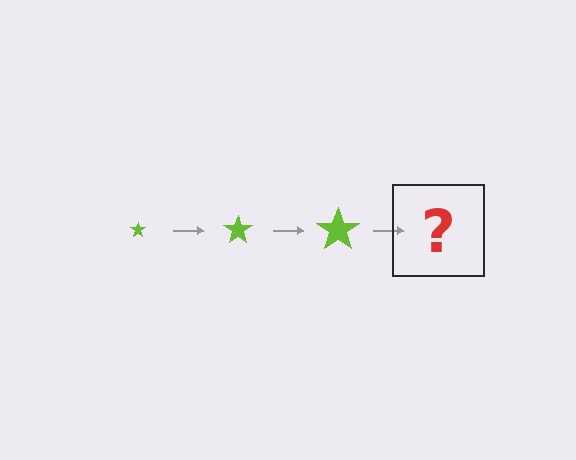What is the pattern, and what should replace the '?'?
The pattern is that the star gets progressively larger each step. The '?' should be a lime star, larger than the previous one.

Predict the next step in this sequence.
The next step is a lime star, larger than the previous one.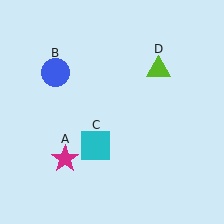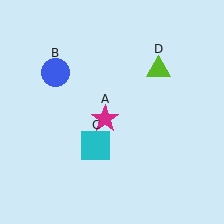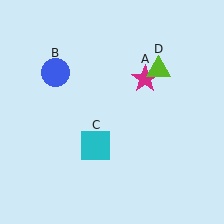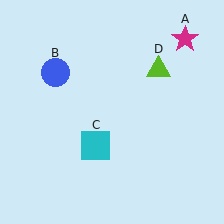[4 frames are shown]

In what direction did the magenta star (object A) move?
The magenta star (object A) moved up and to the right.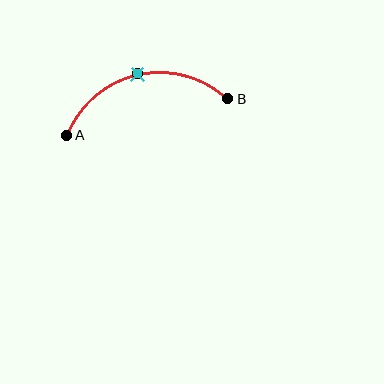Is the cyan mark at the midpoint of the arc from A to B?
Yes. The cyan mark lies on the arc at equal arc-length from both A and B — it is the arc midpoint.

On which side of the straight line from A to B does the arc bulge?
The arc bulges above the straight line connecting A and B.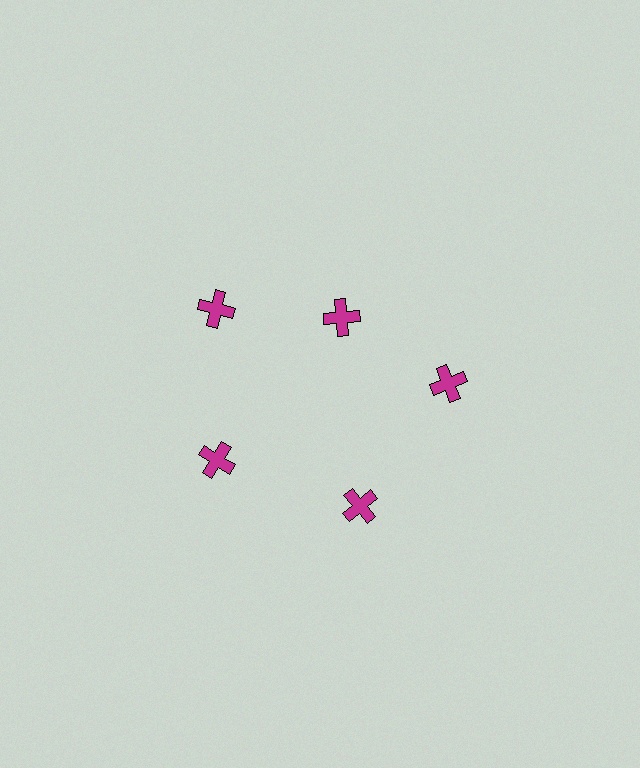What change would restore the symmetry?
The symmetry would be restored by moving it outward, back onto the ring so that all 5 crosses sit at equal angles and equal distance from the center.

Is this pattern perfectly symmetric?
No. The 5 magenta crosses are arranged in a ring, but one element near the 1 o'clock position is pulled inward toward the center, breaking the 5-fold rotational symmetry.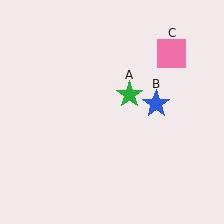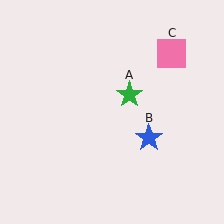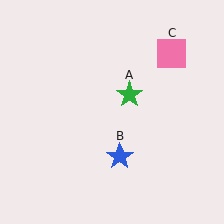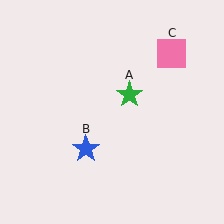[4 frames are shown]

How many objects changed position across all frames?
1 object changed position: blue star (object B).